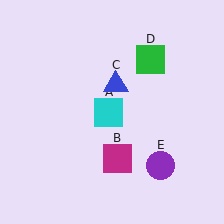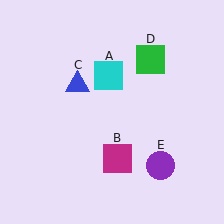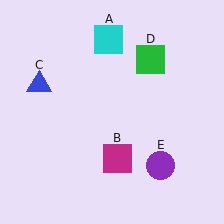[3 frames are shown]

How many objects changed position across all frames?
2 objects changed position: cyan square (object A), blue triangle (object C).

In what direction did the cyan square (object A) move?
The cyan square (object A) moved up.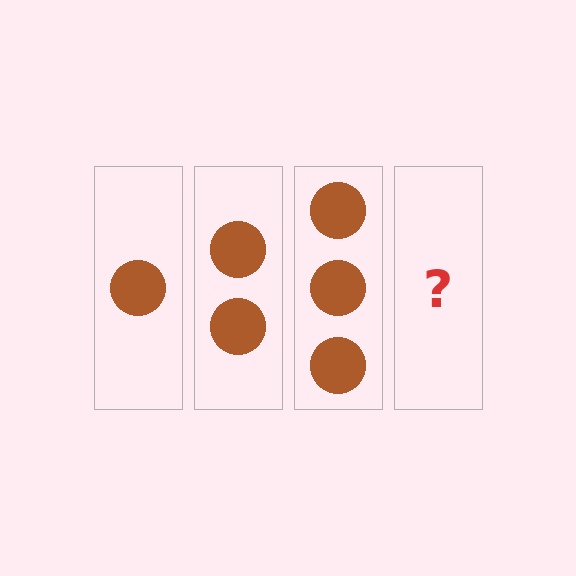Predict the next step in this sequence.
The next step is 4 circles.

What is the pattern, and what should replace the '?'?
The pattern is that each step adds one more circle. The '?' should be 4 circles.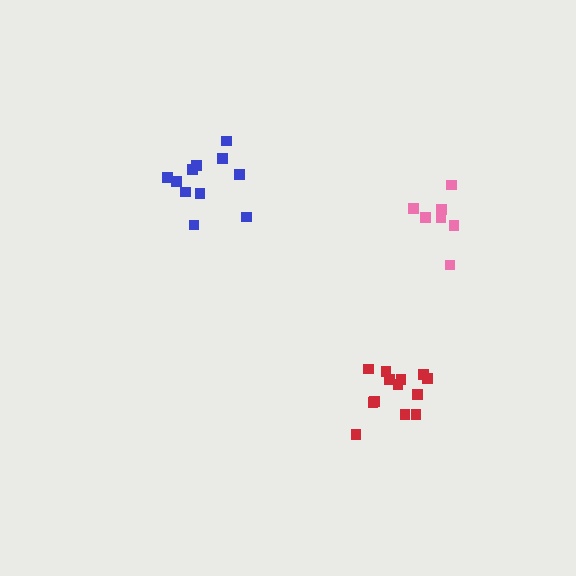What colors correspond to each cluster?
The clusters are colored: pink, blue, red.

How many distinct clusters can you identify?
There are 3 distinct clusters.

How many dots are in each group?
Group 1: 7 dots, Group 2: 11 dots, Group 3: 13 dots (31 total).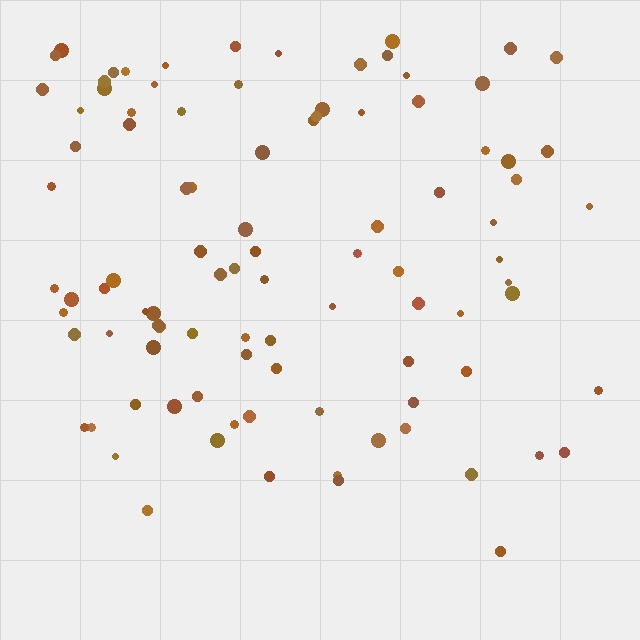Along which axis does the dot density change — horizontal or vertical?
Vertical.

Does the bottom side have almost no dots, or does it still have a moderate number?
Still a moderate number, just noticeably fewer than the top.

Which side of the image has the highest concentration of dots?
The top.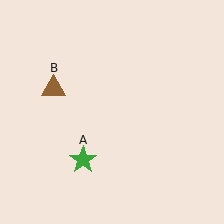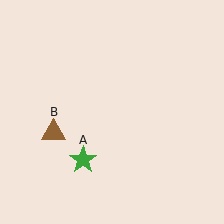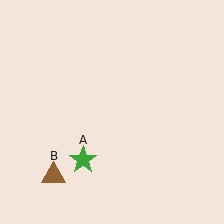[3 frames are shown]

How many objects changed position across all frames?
1 object changed position: brown triangle (object B).